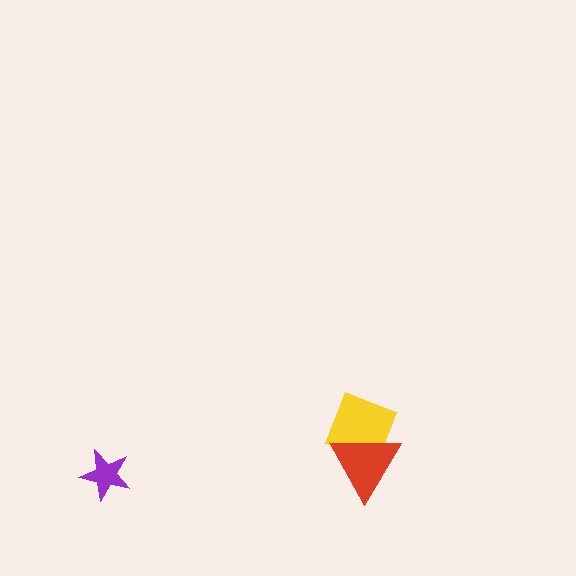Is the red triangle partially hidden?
No, no other shape covers it.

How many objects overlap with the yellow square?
1 object overlaps with the yellow square.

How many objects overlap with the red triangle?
1 object overlaps with the red triangle.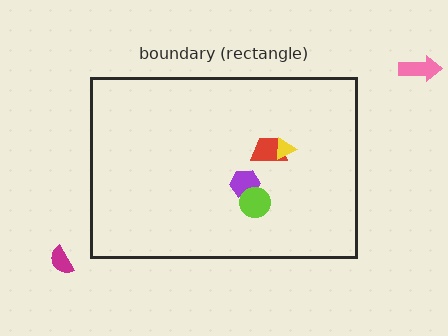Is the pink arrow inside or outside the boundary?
Outside.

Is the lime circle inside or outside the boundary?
Inside.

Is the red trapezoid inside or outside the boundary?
Inside.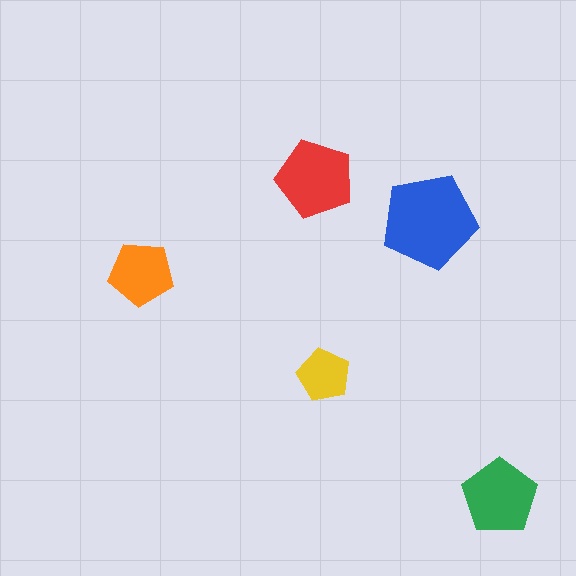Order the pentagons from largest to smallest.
the blue one, the red one, the green one, the orange one, the yellow one.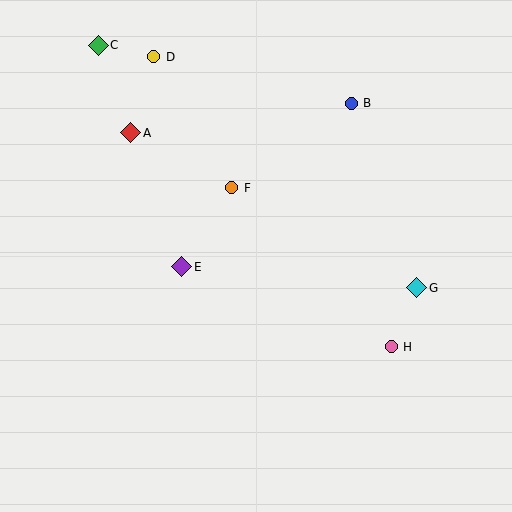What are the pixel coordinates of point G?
Point G is at (417, 288).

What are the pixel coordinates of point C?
Point C is at (98, 45).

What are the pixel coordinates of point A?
Point A is at (131, 133).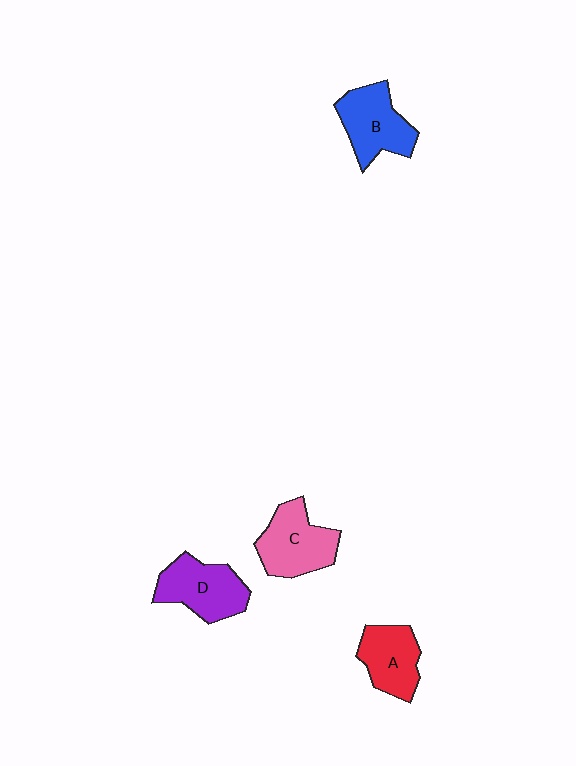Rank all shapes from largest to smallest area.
From largest to smallest: C (pink), D (purple), B (blue), A (red).